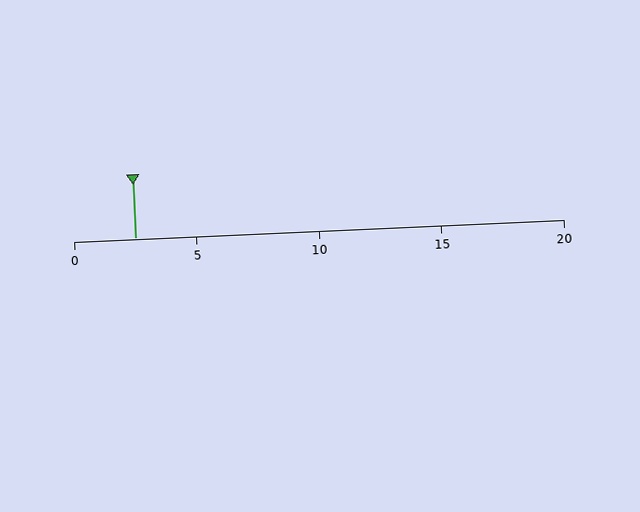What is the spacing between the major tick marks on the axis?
The major ticks are spaced 5 apart.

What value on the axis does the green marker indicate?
The marker indicates approximately 2.5.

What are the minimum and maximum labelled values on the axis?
The axis runs from 0 to 20.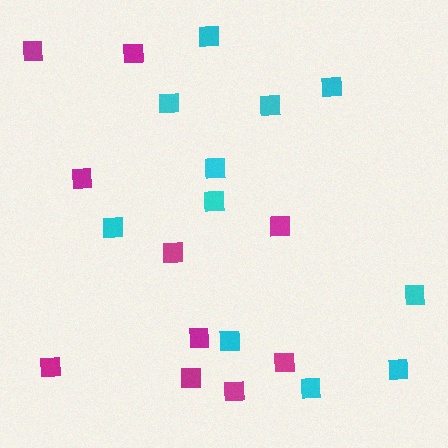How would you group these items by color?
There are 2 groups: one group of cyan squares (11) and one group of magenta squares (10).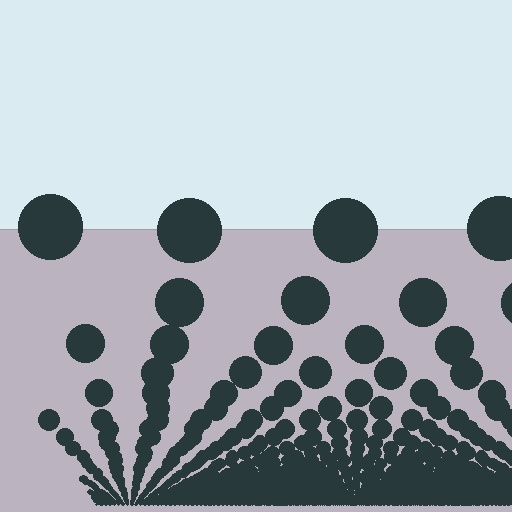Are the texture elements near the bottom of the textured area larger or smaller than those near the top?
Smaller. The gradient is inverted — elements near the bottom are smaller and denser.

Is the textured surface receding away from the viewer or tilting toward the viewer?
The surface appears to tilt toward the viewer. Texture elements get larger and sparser toward the top.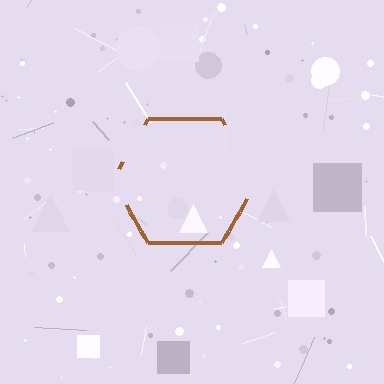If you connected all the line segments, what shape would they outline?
They would outline a hexagon.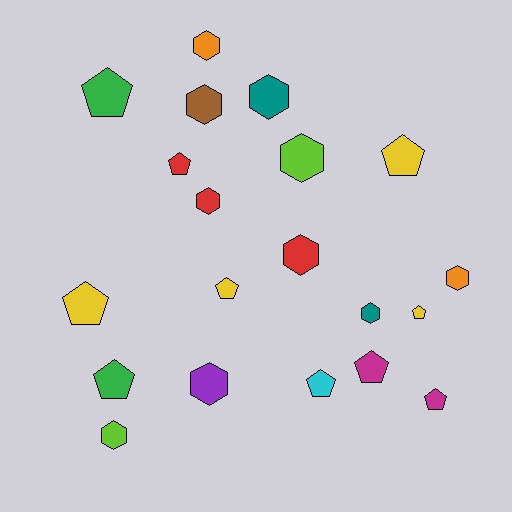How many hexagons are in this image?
There are 10 hexagons.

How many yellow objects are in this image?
There are 4 yellow objects.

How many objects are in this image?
There are 20 objects.